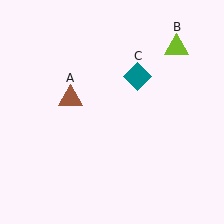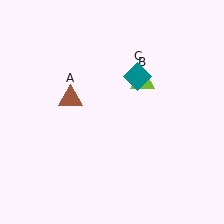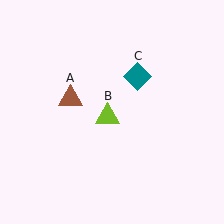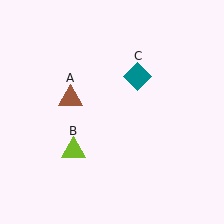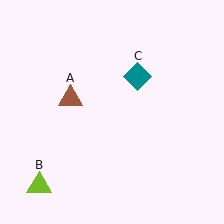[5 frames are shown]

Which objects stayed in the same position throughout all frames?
Brown triangle (object A) and teal diamond (object C) remained stationary.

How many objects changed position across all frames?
1 object changed position: lime triangle (object B).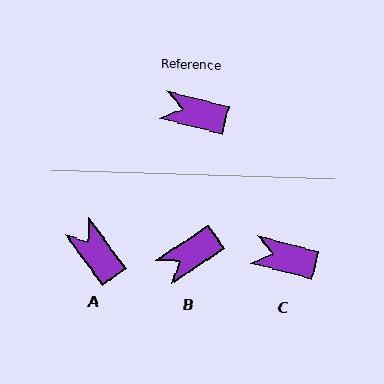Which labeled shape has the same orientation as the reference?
C.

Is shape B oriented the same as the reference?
No, it is off by about 48 degrees.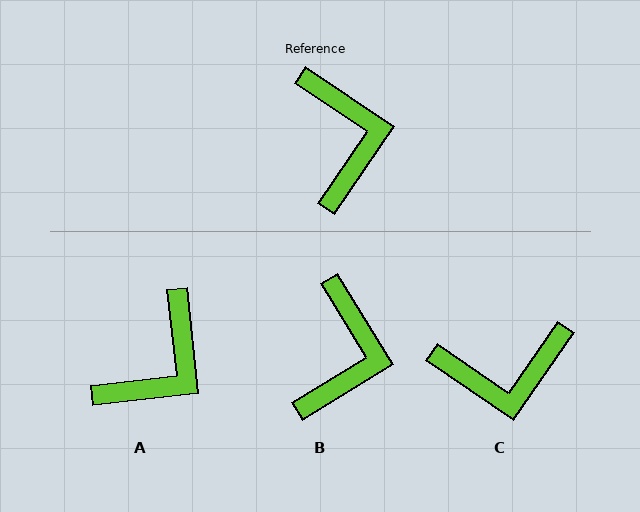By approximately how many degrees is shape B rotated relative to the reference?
Approximately 24 degrees clockwise.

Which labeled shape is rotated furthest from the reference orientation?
C, about 90 degrees away.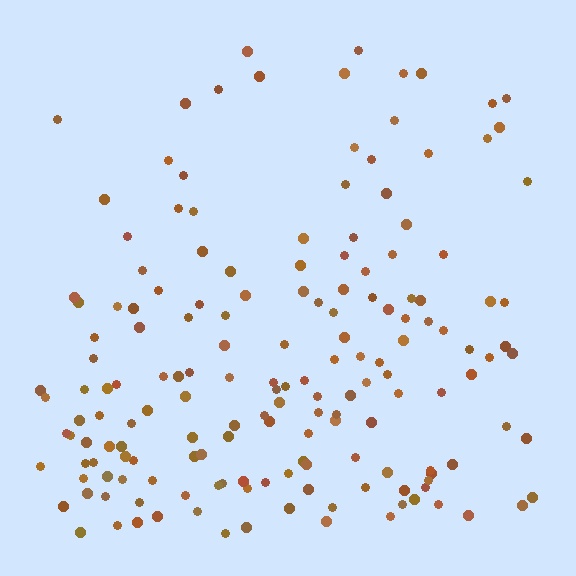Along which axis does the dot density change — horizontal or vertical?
Vertical.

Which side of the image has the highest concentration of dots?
The bottom.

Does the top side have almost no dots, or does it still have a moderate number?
Still a moderate number, just noticeably fewer than the bottom.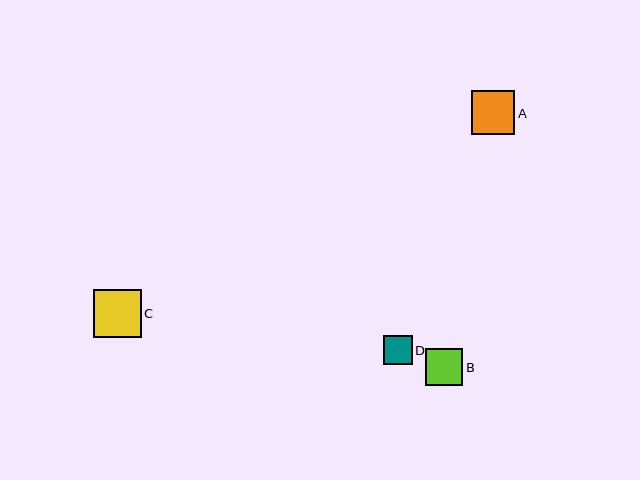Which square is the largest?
Square C is the largest with a size of approximately 48 pixels.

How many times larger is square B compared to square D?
Square B is approximately 1.3 times the size of square D.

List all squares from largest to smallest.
From largest to smallest: C, A, B, D.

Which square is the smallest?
Square D is the smallest with a size of approximately 29 pixels.